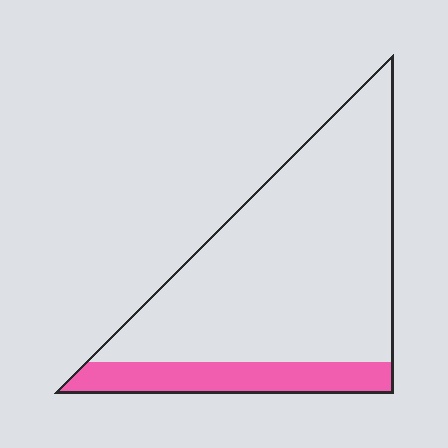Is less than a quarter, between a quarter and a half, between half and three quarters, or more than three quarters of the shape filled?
Less than a quarter.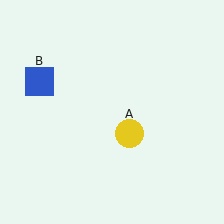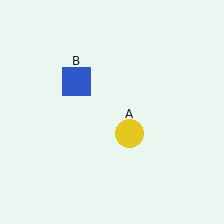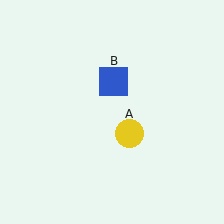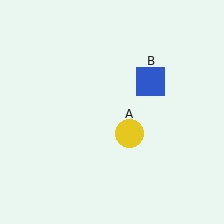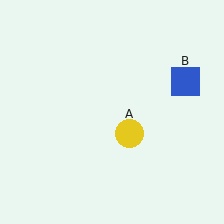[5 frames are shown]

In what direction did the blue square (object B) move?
The blue square (object B) moved right.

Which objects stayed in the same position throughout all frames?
Yellow circle (object A) remained stationary.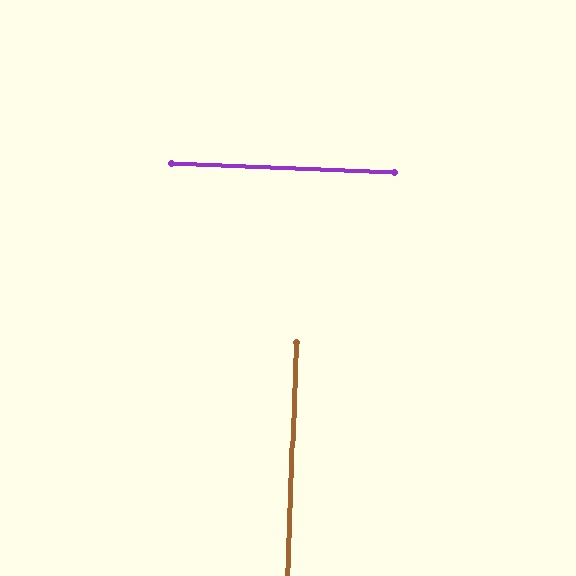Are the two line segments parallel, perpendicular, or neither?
Perpendicular — they meet at approximately 90°.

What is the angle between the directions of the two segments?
Approximately 90 degrees.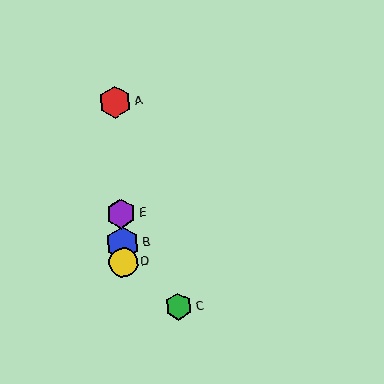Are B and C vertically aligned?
No, B is at x≈122 and C is at x≈179.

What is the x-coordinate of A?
Object A is at x≈115.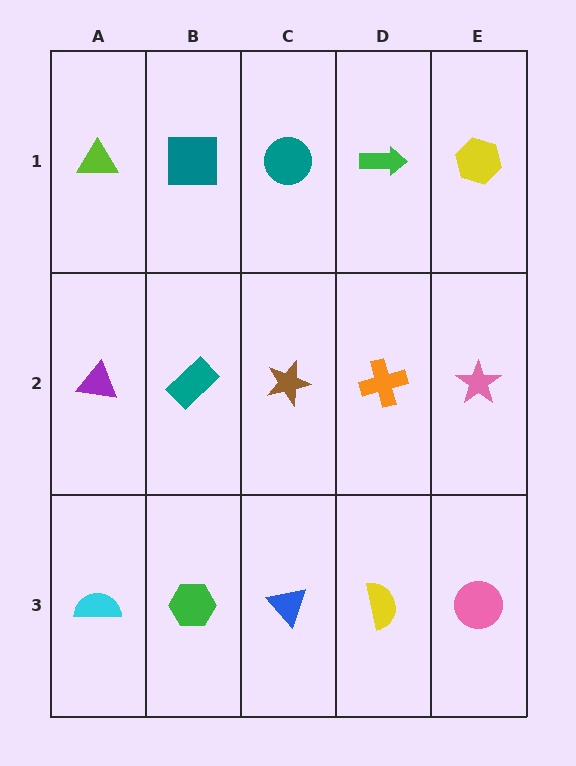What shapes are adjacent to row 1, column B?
A teal rectangle (row 2, column B), a lime triangle (row 1, column A), a teal circle (row 1, column C).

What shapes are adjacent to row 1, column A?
A purple triangle (row 2, column A), a teal square (row 1, column B).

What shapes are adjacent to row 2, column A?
A lime triangle (row 1, column A), a cyan semicircle (row 3, column A), a teal rectangle (row 2, column B).